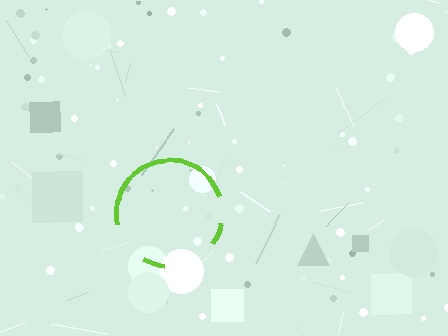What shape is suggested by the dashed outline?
The dashed outline suggests a circle.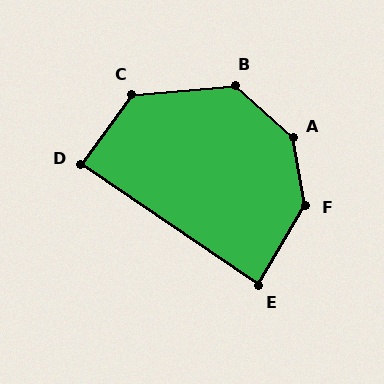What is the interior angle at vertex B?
Approximately 133 degrees (obtuse).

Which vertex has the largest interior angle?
A, at approximately 143 degrees.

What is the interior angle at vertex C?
Approximately 131 degrees (obtuse).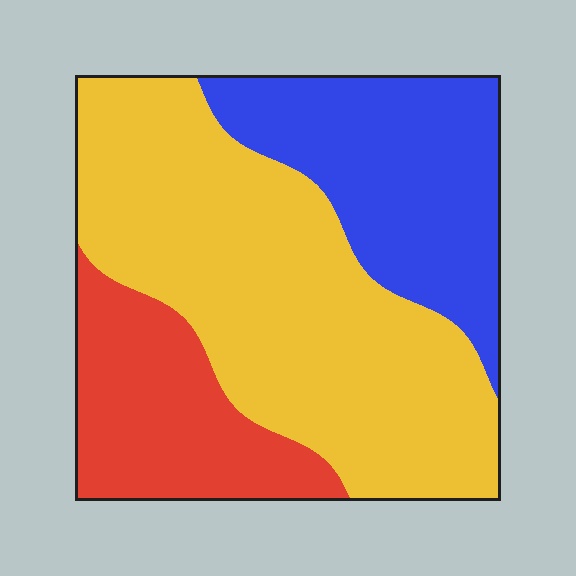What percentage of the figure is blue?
Blue takes up between a sixth and a third of the figure.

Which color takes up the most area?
Yellow, at roughly 50%.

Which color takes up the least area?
Red, at roughly 20%.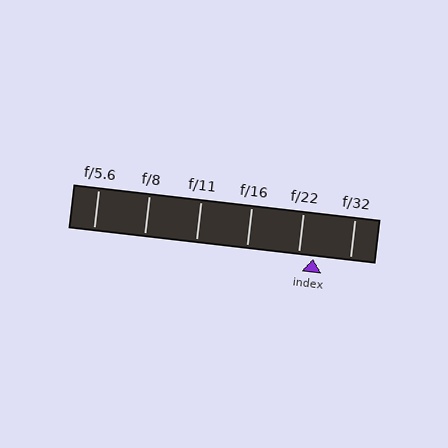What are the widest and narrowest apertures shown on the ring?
The widest aperture shown is f/5.6 and the narrowest is f/32.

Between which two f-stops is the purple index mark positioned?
The index mark is between f/22 and f/32.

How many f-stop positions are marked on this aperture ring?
There are 6 f-stop positions marked.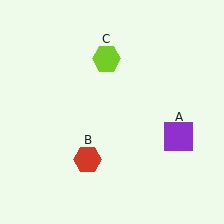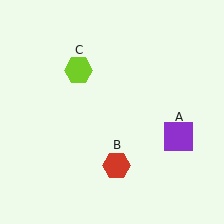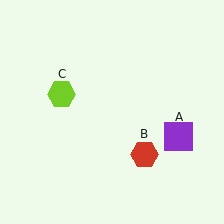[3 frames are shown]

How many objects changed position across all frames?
2 objects changed position: red hexagon (object B), lime hexagon (object C).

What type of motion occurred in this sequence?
The red hexagon (object B), lime hexagon (object C) rotated counterclockwise around the center of the scene.